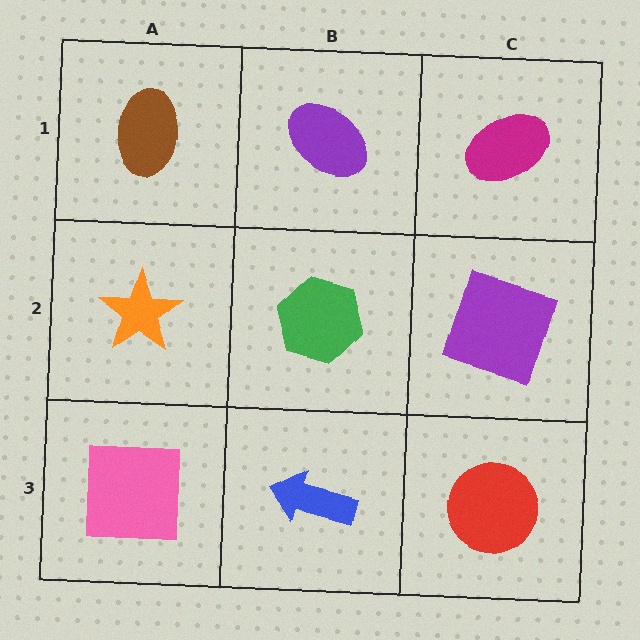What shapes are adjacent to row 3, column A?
An orange star (row 2, column A), a blue arrow (row 3, column B).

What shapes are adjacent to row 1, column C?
A purple square (row 2, column C), a purple ellipse (row 1, column B).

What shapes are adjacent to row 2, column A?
A brown ellipse (row 1, column A), a pink square (row 3, column A), a green hexagon (row 2, column B).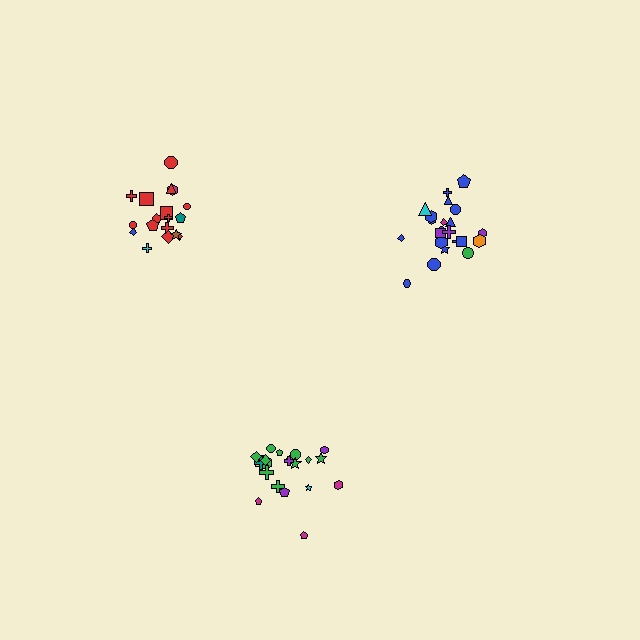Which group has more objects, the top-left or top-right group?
The top-right group.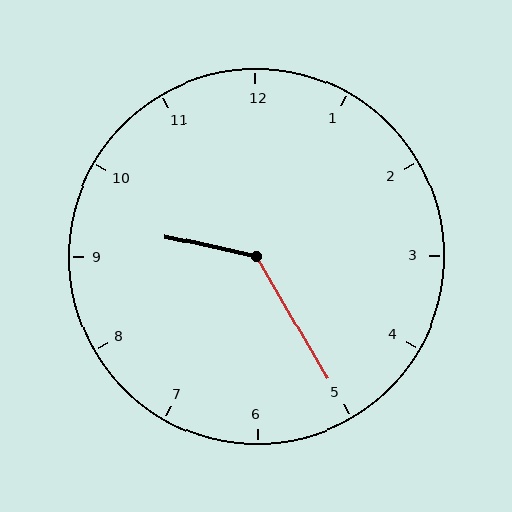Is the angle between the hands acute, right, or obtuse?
It is obtuse.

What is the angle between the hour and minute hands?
Approximately 132 degrees.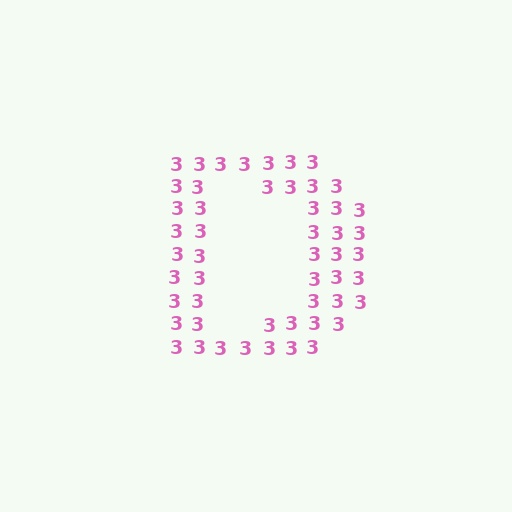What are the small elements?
The small elements are digit 3's.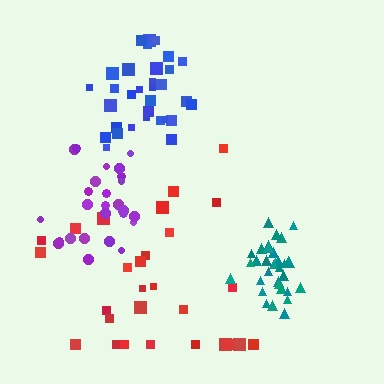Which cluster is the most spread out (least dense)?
Red.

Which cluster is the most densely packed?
Teal.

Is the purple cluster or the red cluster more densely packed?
Purple.